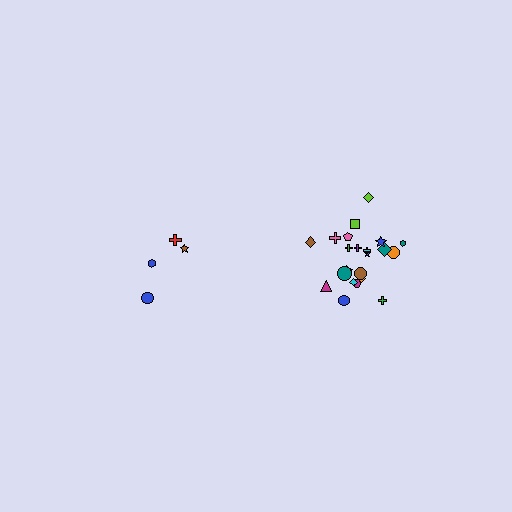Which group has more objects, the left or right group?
The right group.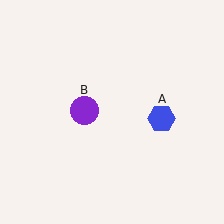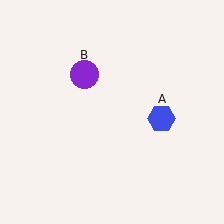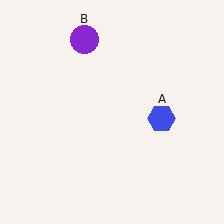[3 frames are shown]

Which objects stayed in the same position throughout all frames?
Blue hexagon (object A) remained stationary.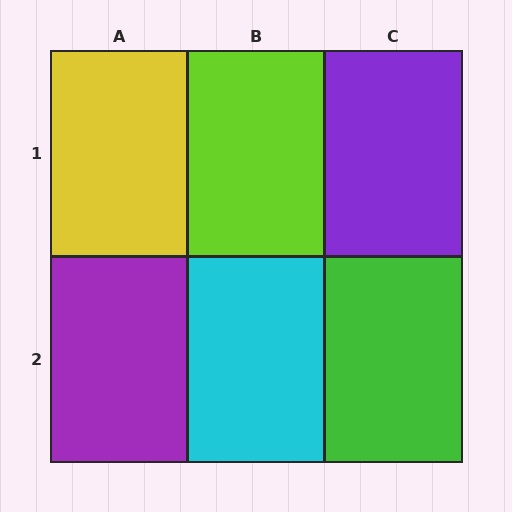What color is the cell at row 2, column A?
Purple.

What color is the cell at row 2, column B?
Cyan.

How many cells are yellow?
1 cell is yellow.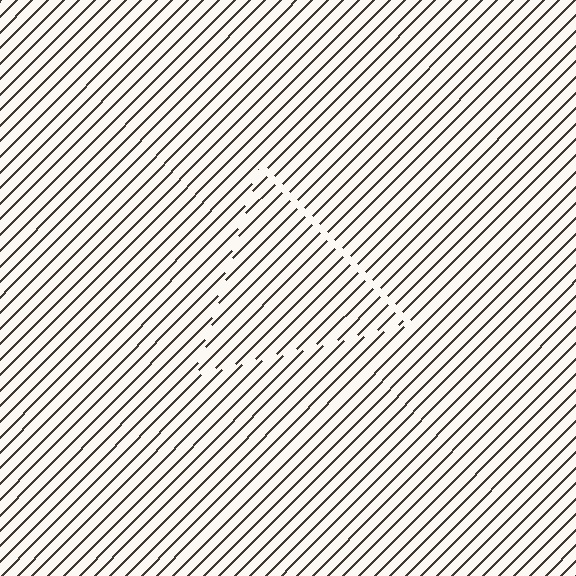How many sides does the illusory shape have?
3 sides — the line-ends trace a triangle.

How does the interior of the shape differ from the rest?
The interior of the shape contains the same grating, shifted by half a period — the contour is defined by the phase discontinuity where line-ends from the inner and outer gratings abut.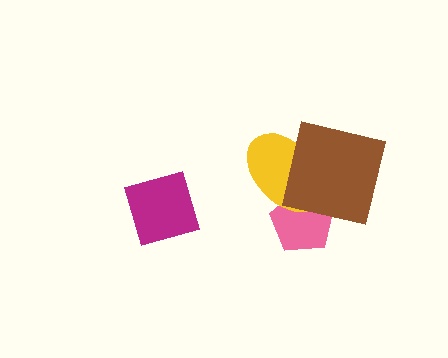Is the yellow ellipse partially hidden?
Yes, it is partially covered by another shape.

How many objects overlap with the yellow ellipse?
2 objects overlap with the yellow ellipse.